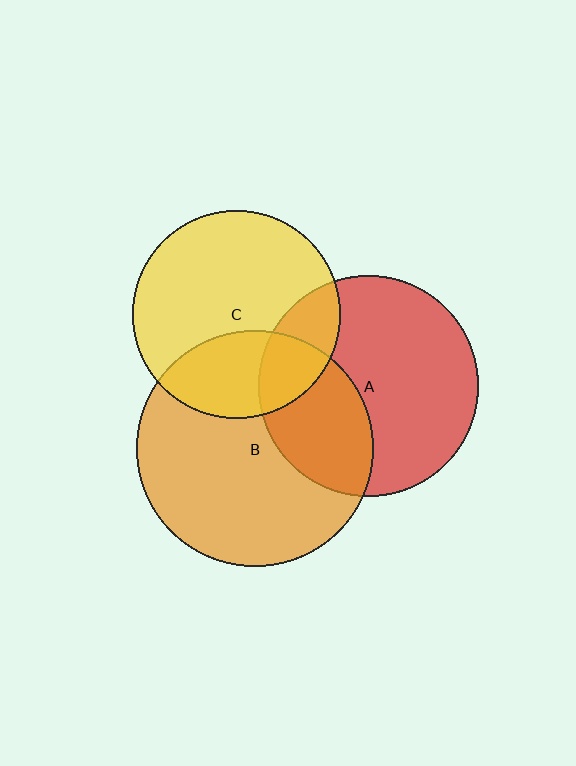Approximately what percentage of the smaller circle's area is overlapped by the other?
Approximately 30%.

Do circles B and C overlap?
Yes.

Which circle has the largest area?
Circle B (orange).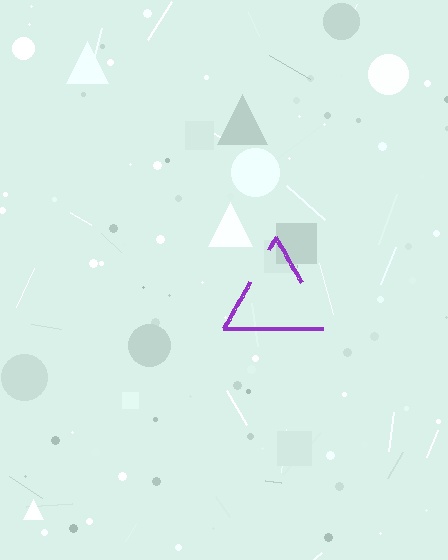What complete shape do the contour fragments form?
The contour fragments form a triangle.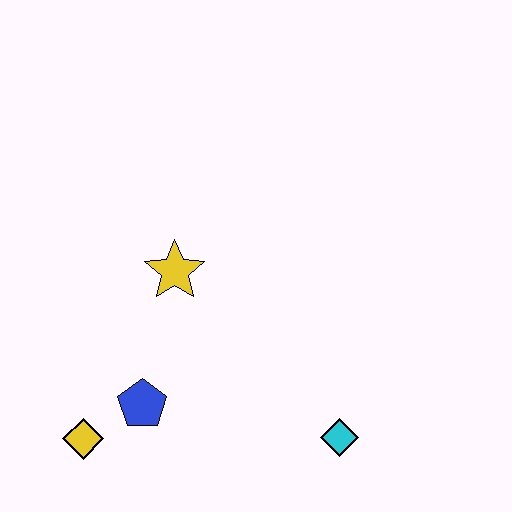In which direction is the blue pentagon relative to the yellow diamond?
The blue pentagon is to the right of the yellow diamond.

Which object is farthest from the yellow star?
The cyan diamond is farthest from the yellow star.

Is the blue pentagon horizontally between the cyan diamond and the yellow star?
No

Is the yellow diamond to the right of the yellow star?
No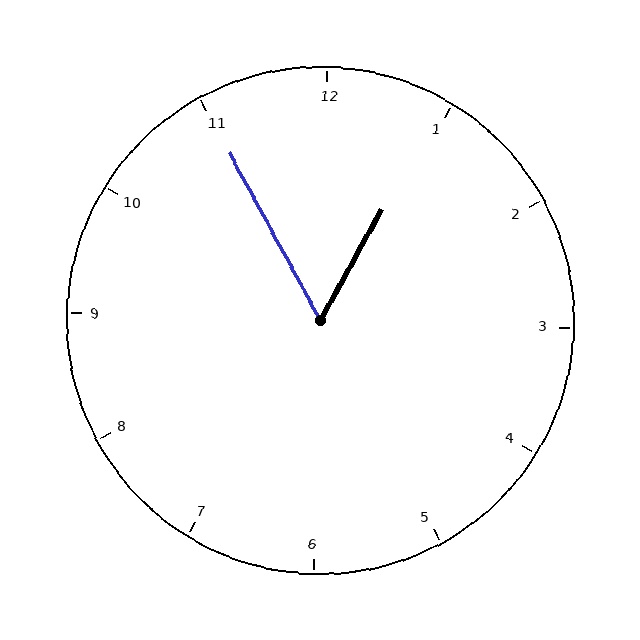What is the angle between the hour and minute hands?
Approximately 58 degrees.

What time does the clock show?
12:55.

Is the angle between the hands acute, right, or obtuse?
It is acute.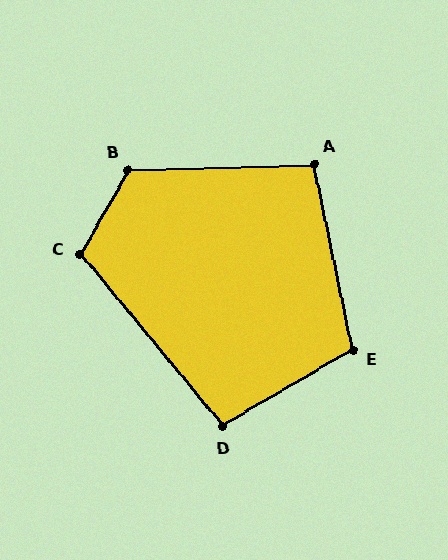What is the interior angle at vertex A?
Approximately 100 degrees (obtuse).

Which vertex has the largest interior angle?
B, at approximately 121 degrees.